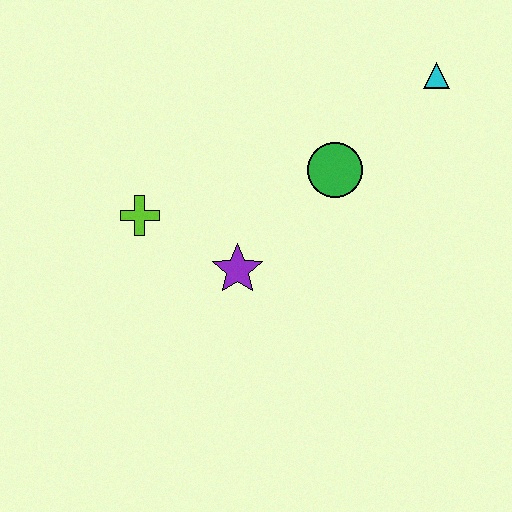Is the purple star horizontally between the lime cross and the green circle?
Yes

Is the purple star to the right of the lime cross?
Yes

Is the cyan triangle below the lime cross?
No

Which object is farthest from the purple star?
The cyan triangle is farthest from the purple star.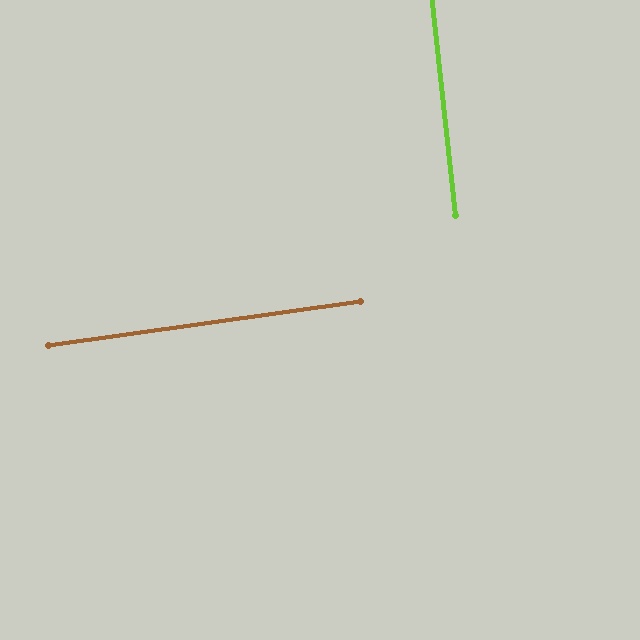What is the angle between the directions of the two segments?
Approximately 88 degrees.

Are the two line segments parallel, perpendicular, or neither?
Perpendicular — they meet at approximately 88°.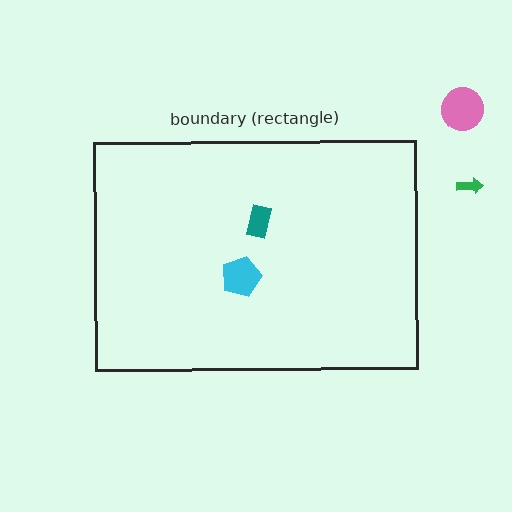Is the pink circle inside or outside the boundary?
Outside.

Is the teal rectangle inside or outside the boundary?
Inside.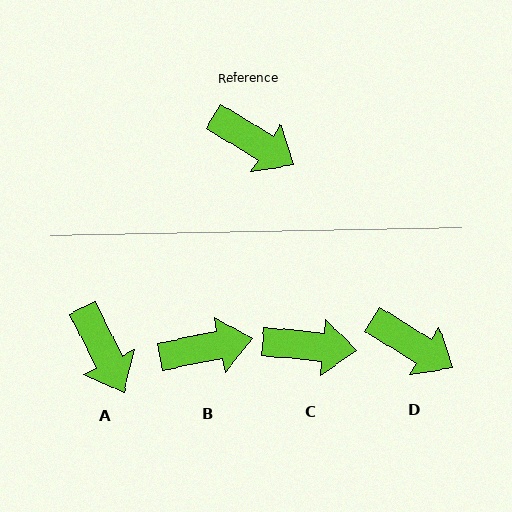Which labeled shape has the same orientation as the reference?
D.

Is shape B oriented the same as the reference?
No, it is off by about 43 degrees.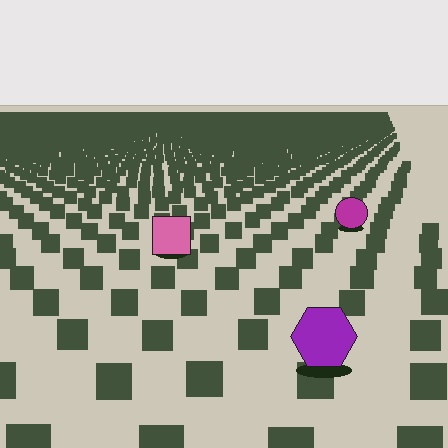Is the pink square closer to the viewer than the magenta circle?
Yes. The pink square is closer — you can tell from the texture gradient: the ground texture is coarser near it.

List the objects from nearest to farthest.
From nearest to farthest: the purple hexagon, the pink square, the magenta circle.